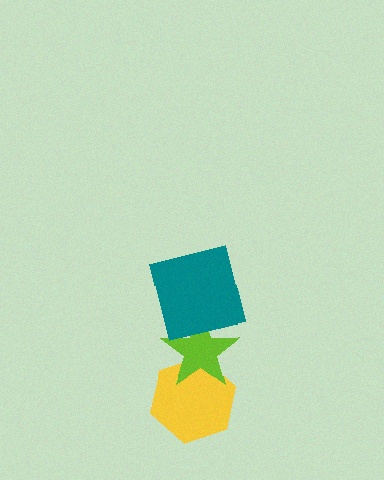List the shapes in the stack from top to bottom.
From top to bottom: the teal square, the lime star, the yellow hexagon.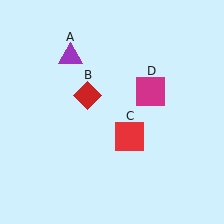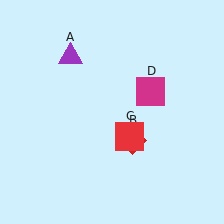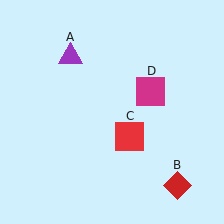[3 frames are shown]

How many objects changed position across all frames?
1 object changed position: red diamond (object B).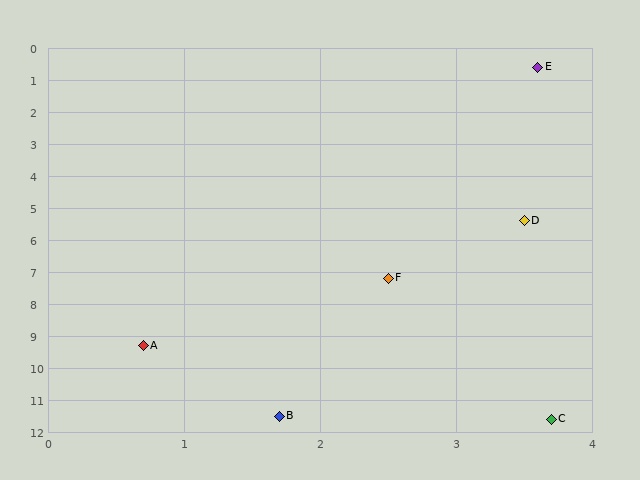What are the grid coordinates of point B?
Point B is at approximately (1.7, 11.5).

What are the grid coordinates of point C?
Point C is at approximately (3.7, 11.6).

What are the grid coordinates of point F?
Point F is at approximately (2.5, 7.2).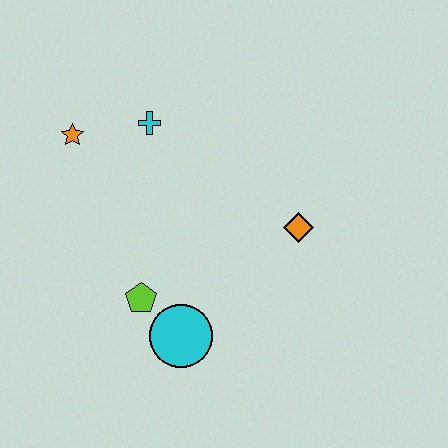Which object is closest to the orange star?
The cyan cross is closest to the orange star.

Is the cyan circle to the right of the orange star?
Yes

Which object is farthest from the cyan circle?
The orange star is farthest from the cyan circle.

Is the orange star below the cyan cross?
Yes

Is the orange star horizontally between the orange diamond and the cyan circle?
No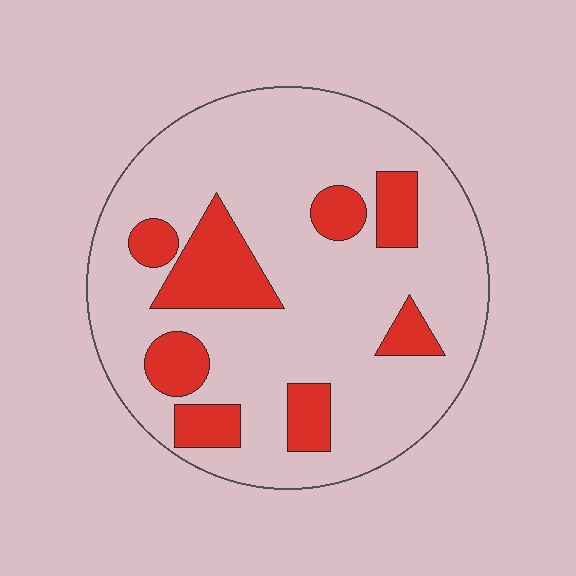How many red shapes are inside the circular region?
8.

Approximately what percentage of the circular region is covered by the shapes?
Approximately 20%.